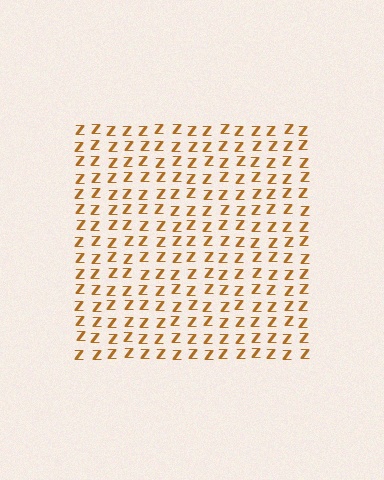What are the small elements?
The small elements are letter Z's.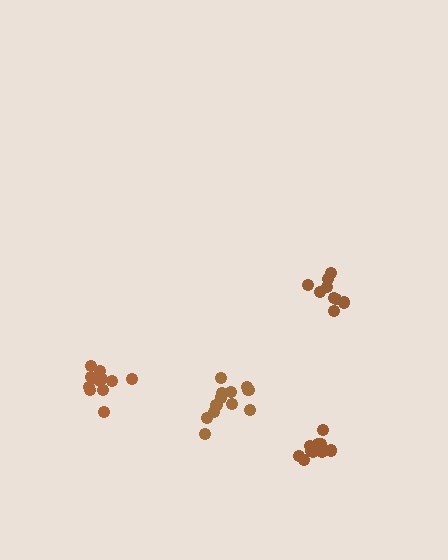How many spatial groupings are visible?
There are 4 spatial groupings.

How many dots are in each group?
Group 1: 12 dots, Group 2: 12 dots, Group 3: 9 dots, Group 4: 11 dots (44 total).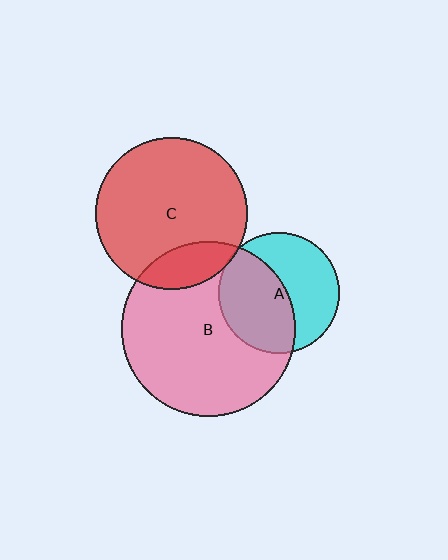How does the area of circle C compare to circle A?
Approximately 1.6 times.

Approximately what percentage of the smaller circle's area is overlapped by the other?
Approximately 50%.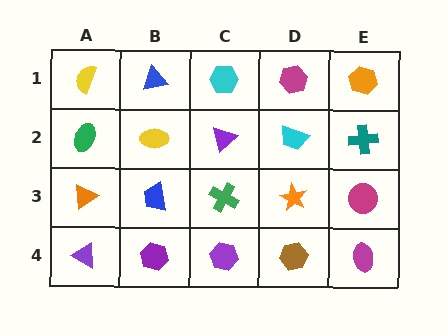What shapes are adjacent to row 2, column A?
A yellow semicircle (row 1, column A), an orange triangle (row 3, column A), a yellow ellipse (row 2, column B).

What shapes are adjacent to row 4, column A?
An orange triangle (row 3, column A), a purple hexagon (row 4, column B).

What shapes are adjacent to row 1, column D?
A cyan trapezoid (row 2, column D), a cyan hexagon (row 1, column C), an orange hexagon (row 1, column E).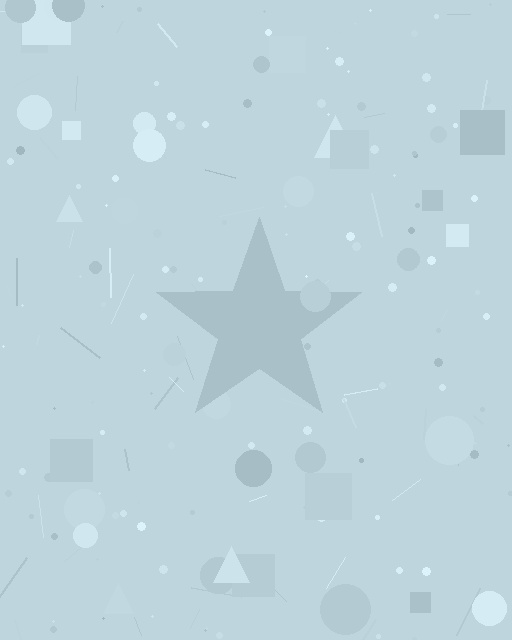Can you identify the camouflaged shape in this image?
The camouflaged shape is a star.